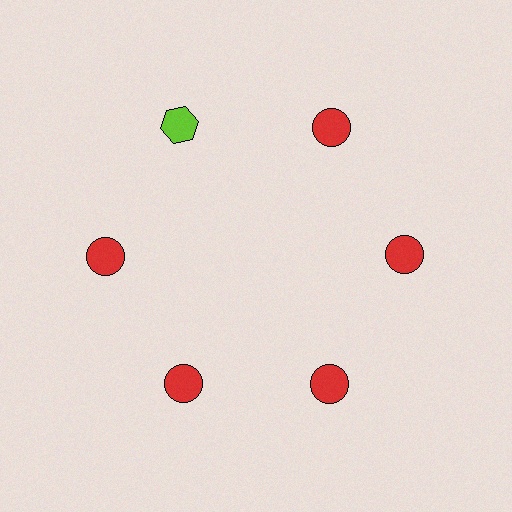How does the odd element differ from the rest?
It differs in both color (lime instead of red) and shape (hexagon instead of circle).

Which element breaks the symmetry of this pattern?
The lime hexagon at roughly the 11 o'clock position breaks the symmetry. All other shapes are red circles.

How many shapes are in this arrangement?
There are 6 shapes arranged in a ring pattern.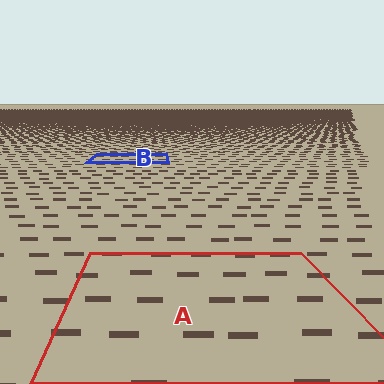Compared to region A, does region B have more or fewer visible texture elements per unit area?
Region B has more texture elements per unit area — they are packed more densely because it is farther away.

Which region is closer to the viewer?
Region A is closer. The texture elements there are larger and more spread out.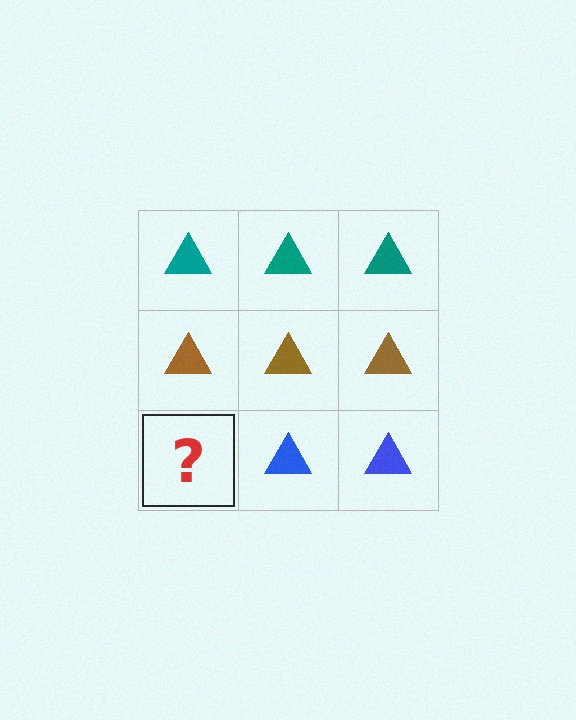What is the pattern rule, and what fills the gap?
The rule is that each row has a consistent color. The gap should be filled with a blue triangle.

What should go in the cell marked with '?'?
The missing cell should contain a blue triangle.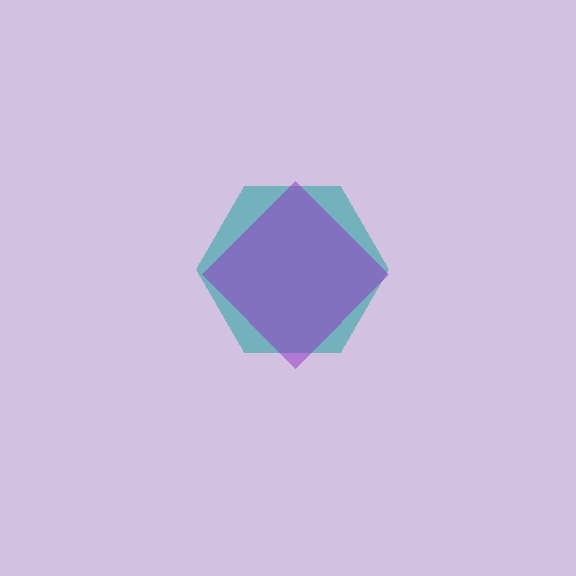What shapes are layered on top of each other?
The layered shapes are: a teal hexagon, a purple diamond.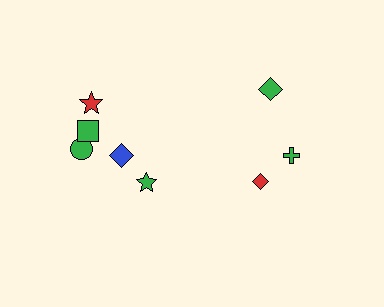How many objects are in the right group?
There are 3 objects.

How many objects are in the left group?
There are 5 objects.